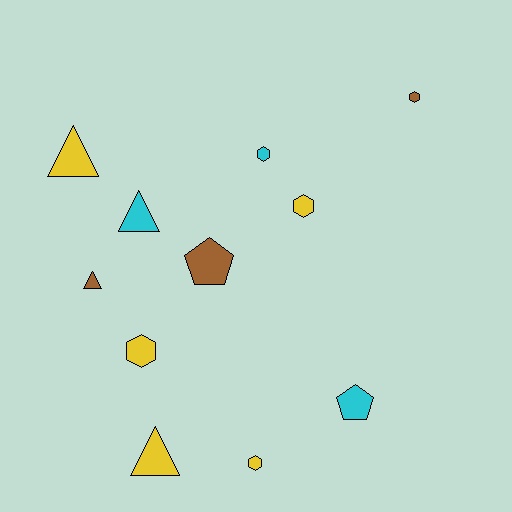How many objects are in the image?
There are 11 objects.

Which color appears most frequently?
Yellow, with 5 objects.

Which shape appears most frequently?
Hexagon, with 5 objects.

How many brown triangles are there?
There is 1 brown triangle.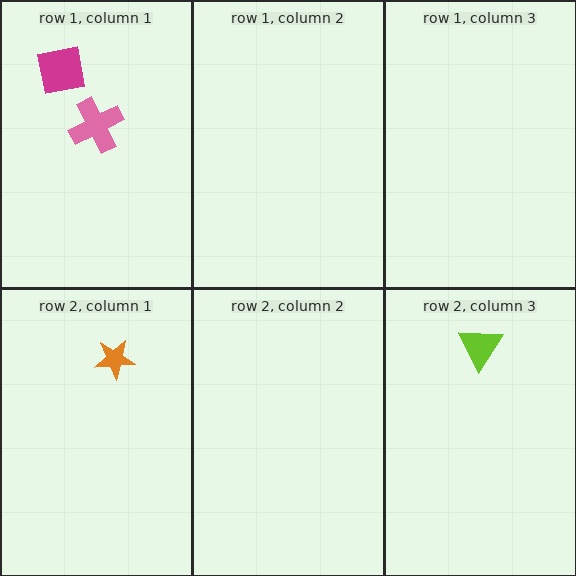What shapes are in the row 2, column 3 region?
The lime triangle.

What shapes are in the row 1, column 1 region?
The magenta square, the pink cross.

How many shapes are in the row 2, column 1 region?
1.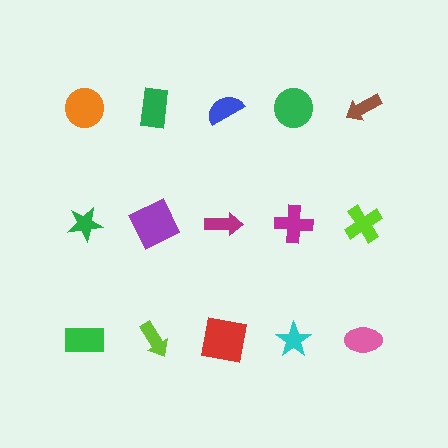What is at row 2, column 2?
A purple square.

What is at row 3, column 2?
A lime arrow.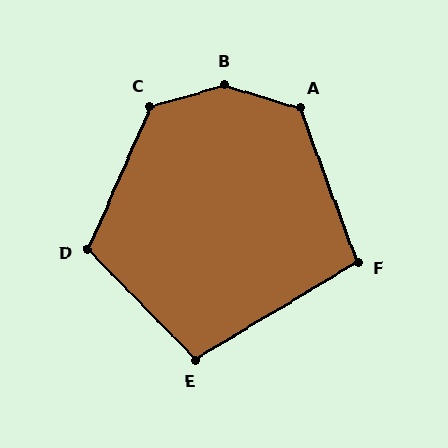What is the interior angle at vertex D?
Approximately 112 degrees (obtuse).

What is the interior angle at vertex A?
Approximately 127 degrees (obtuse).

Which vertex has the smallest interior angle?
F, at approximately 101 degrees.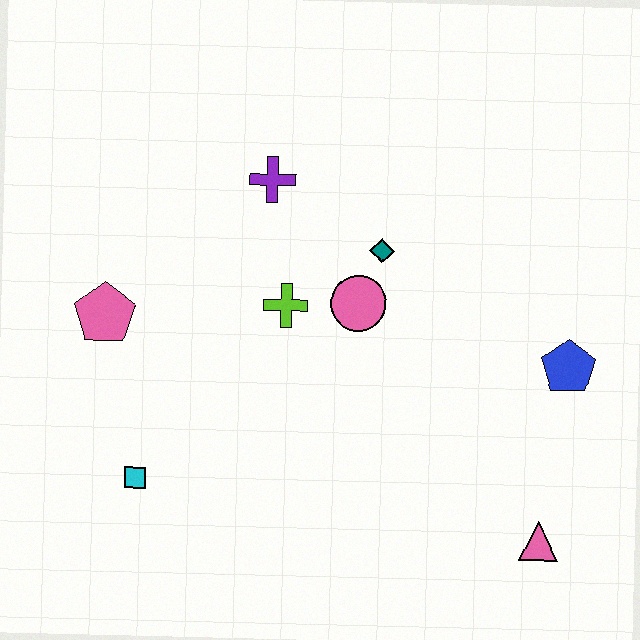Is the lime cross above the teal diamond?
No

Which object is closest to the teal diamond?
The pink circle is closest to the teal diamond.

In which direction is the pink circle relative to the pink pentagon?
The pink circle is to the right of the pink pentagon.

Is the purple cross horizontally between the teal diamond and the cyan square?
Yes